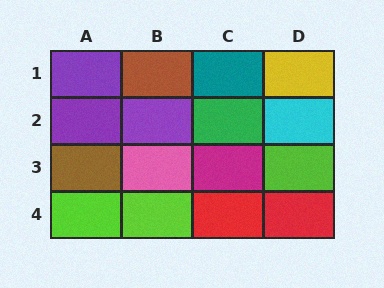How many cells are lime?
3 cells are lime.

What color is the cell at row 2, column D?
Cyan.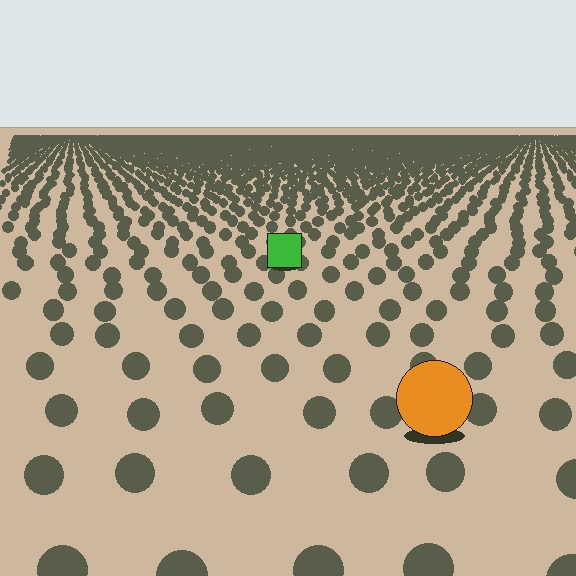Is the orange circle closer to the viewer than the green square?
Yes. The orange circle is closer — you can tell from the texture gradient: the ground texture is coarser near it.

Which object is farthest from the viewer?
The green square is farthest from the viewer. It appears smaller and the ground texture around it is denser.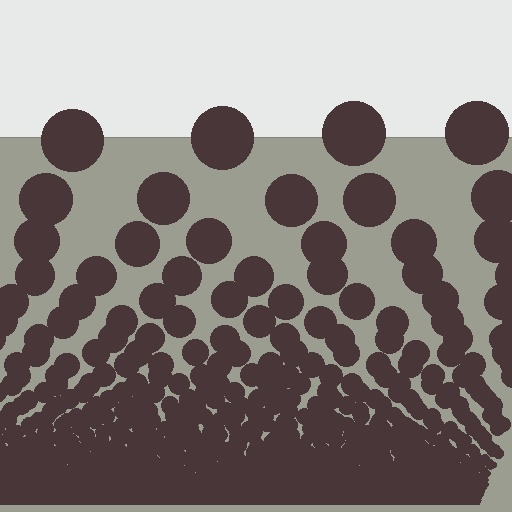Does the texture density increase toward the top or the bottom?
Density increases toward the bottom.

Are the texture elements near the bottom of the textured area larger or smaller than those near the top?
Smaller. The gradient is inverted — elements near the bottom are smaller and denser.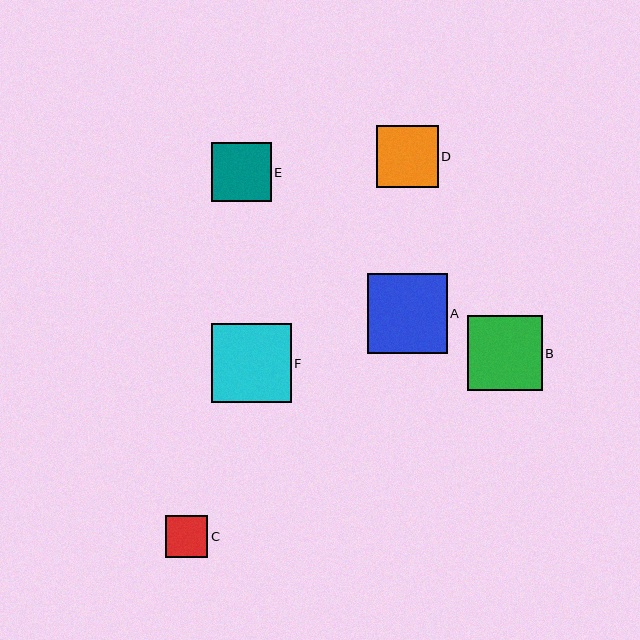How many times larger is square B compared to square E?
Square B is approximately 1.3 times the size of square E.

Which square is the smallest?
Square C is the smallest with a size of approximately 42 pixels.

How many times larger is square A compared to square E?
Square A is approximately 1.3 times the size of square E.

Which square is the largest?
Square A is the largest with a size of approximately 80 pixels.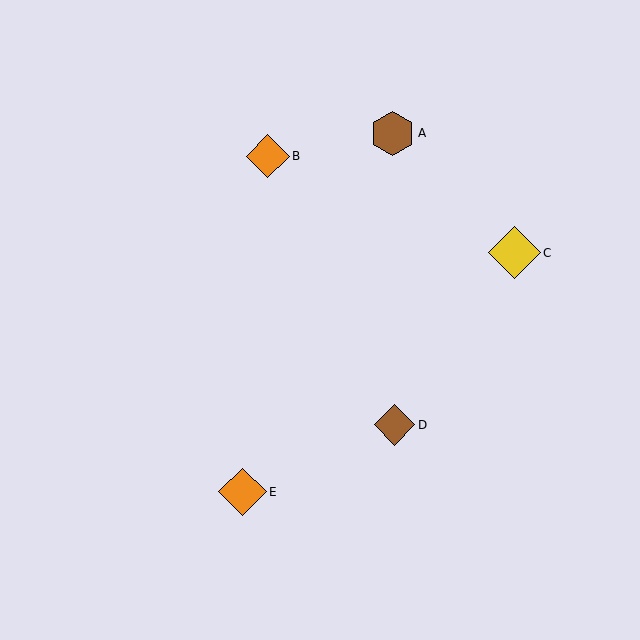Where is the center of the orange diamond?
The center of the orange diamond is at (242, 492).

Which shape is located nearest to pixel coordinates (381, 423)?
The brown diamond (labeled D) at (395, 425) is nearest to that location.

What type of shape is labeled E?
Shape E is an orange diamond.